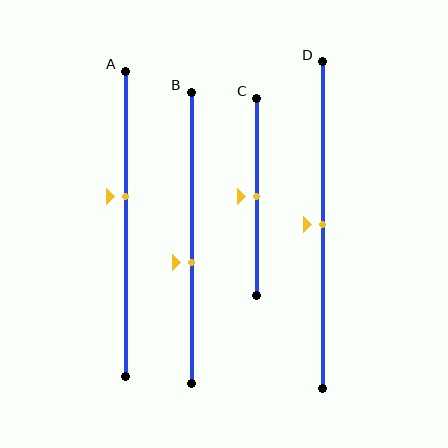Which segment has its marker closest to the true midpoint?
Segment C has its marker closest to the true midpoint.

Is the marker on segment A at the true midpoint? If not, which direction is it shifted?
No, the marker on segment A is shifted upward by about 9% of the segment length.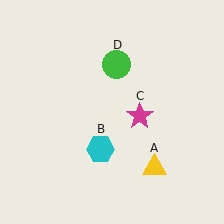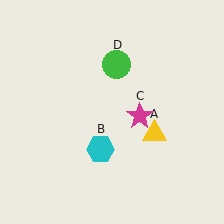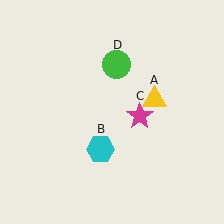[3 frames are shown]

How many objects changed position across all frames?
1 object changed position: yellow triangle (object A).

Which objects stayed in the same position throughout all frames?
Cyan hexagon (object B) and magenta star (object C) and green circle (object D) remained stationary.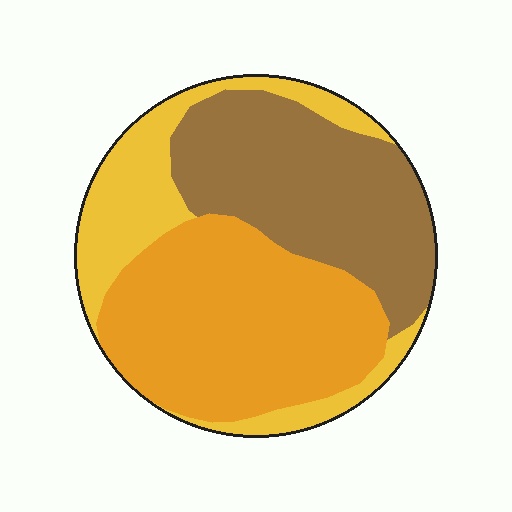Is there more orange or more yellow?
Orange.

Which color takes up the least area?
Yellow, at roughly 25%.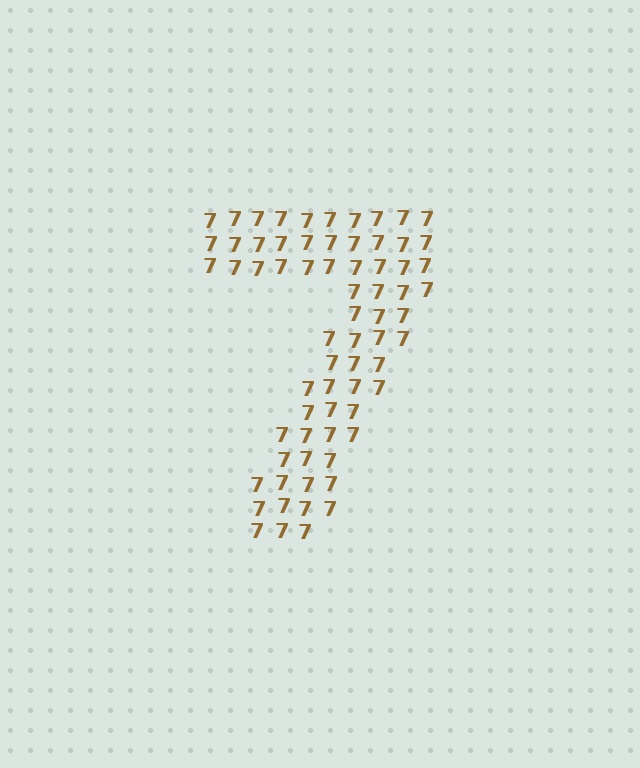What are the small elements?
The small elements are digit 7's.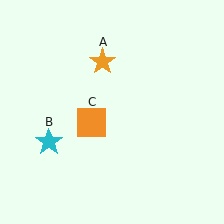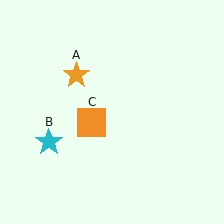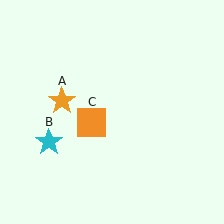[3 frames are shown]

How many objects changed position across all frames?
1 object changed position: orange star (object A).